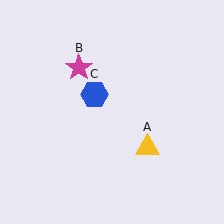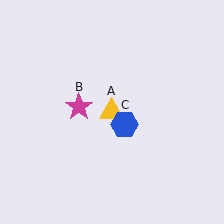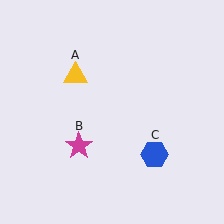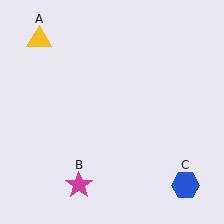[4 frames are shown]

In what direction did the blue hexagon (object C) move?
The blue hexagon (object C) moved down and to the right.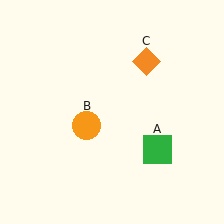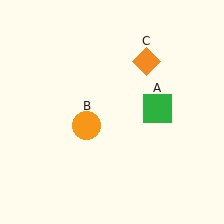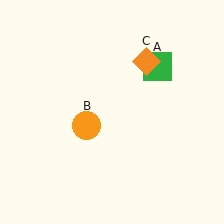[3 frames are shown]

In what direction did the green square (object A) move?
The green square (object A) moved up.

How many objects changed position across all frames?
1 object changed position: green square (object A).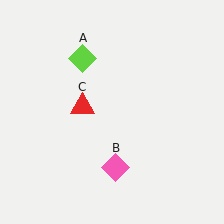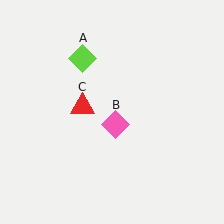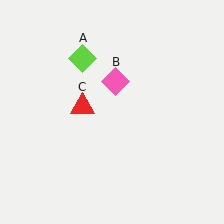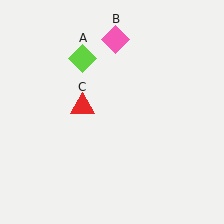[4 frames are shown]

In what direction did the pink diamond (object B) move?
The pink diamond (object B) moved up.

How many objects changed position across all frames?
1 object changed position: pink diamond (object B).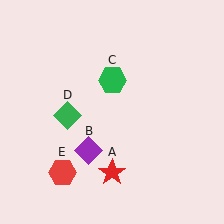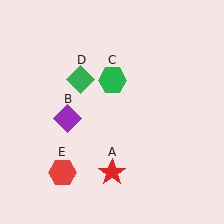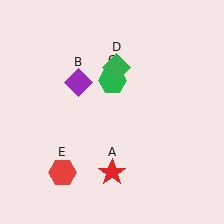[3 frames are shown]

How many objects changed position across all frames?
2 objects changed position: purple diamond (object B), green diamond (object D).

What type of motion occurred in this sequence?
The purple diamond (object B), green diamond (object D) rotated clockwise around the center of the scene.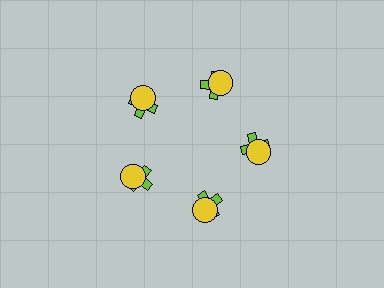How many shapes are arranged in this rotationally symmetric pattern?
There are 10 shapes, arranged in 5 groups of 2.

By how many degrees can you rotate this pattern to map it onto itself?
The pattern maps onto itself every 72 degrees of rotation.